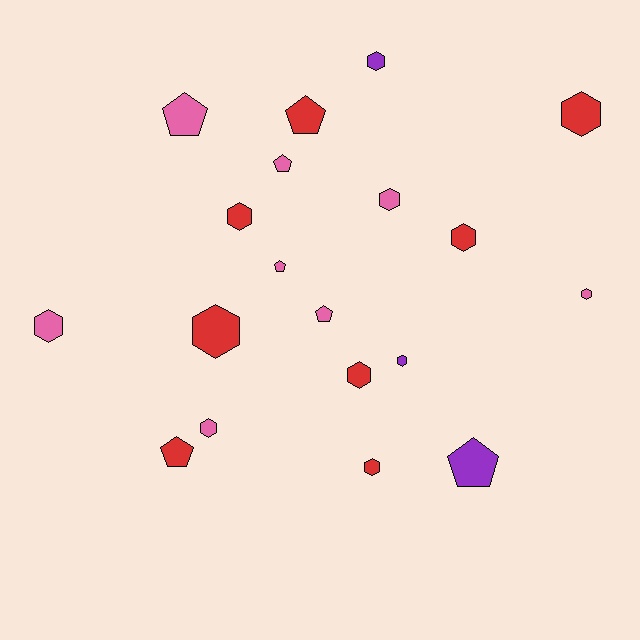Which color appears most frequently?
Pink, with 8 objects.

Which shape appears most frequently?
Hexagon, with 12 objects.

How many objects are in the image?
There are 19 objects.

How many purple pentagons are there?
There is 1 purple pentagon.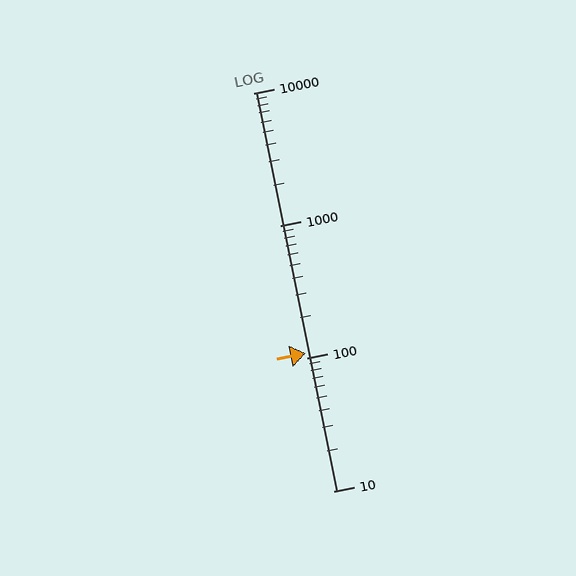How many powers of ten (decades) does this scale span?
The scale spans 3 decades, from 10 to 10000.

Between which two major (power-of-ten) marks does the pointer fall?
The pointer is between 100 and 1000.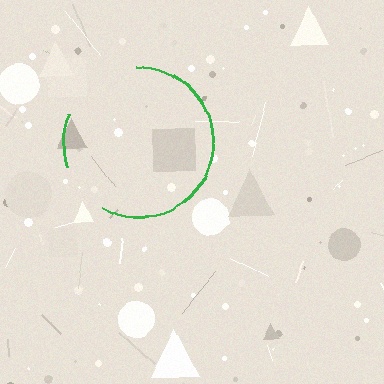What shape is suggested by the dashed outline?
The dashed outline suggests a circle.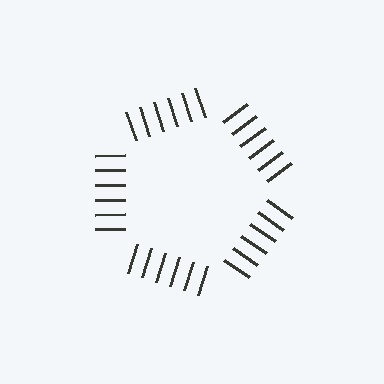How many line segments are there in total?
30 — 6 along each of the 5 edges.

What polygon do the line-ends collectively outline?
An illusory pentagon — the line segments terminate on its edges but no continuous stroke is drawn.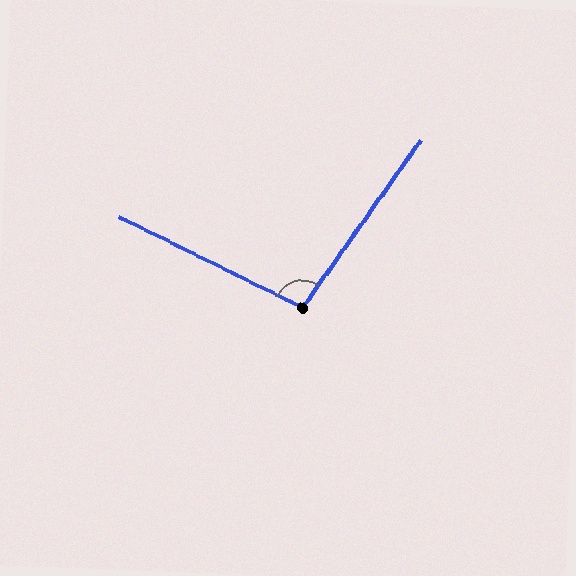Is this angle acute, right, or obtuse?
It is obtuse.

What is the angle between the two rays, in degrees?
Approximately 99 degrees.